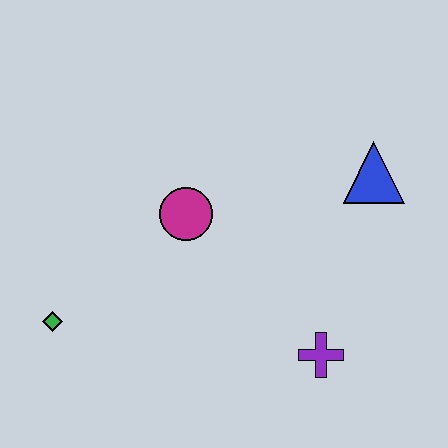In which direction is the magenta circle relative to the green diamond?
The magenta circle is to the right of the green diamond.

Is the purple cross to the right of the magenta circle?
Yes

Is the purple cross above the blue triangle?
No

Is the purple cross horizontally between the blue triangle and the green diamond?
Yes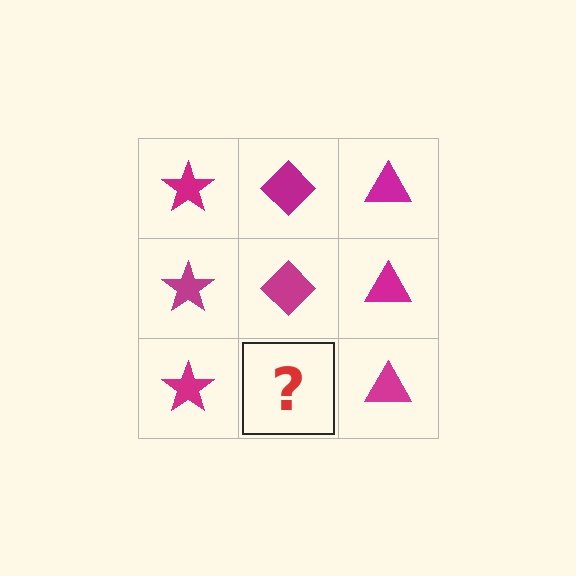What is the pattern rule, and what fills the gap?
The rule is that each column has a consistent shape. The gap should be filled with a magenta diamond.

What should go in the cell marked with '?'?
The missing cell should contain a magenta diamond.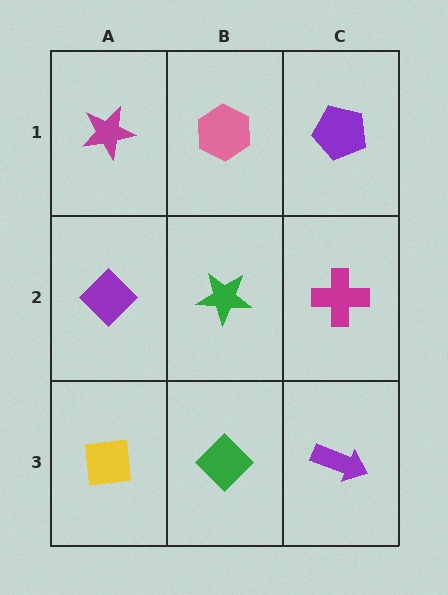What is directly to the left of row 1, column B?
A magenta star.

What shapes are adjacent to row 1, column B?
A green star (row 2, column B), a magenta star (row 1, column A), a purple pentagon (row 1, column C).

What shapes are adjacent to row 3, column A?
A purple diamond (row 2, column A), a green diamond (row 3, column B).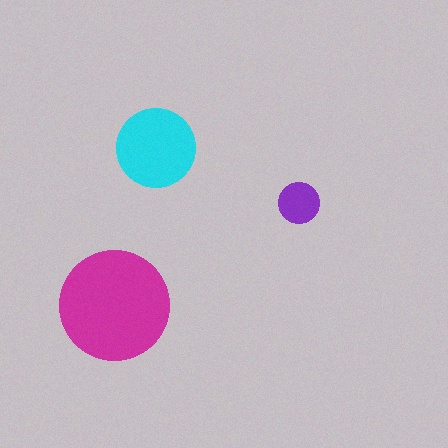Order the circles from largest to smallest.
the magenta one, the cyan one, the purple one.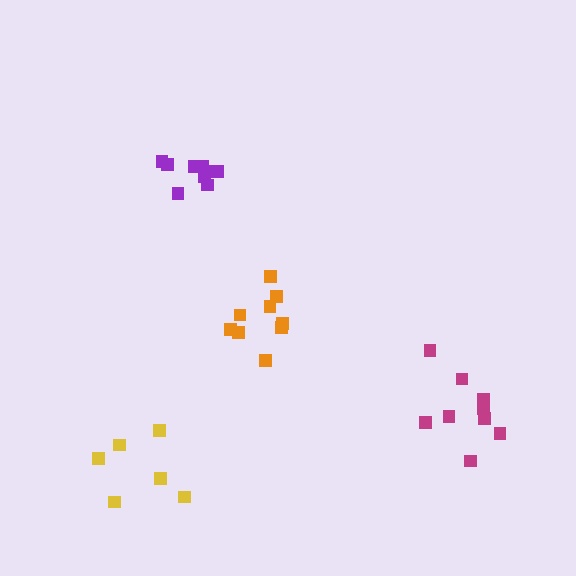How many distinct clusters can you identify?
There are 4 distinct clusters.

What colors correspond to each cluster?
The clusters are colored: yellow, orange, magenta, purple.